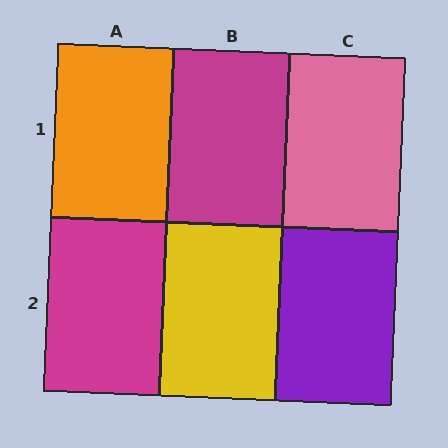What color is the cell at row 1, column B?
Magenta.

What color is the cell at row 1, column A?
Orange.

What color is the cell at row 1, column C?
Pink.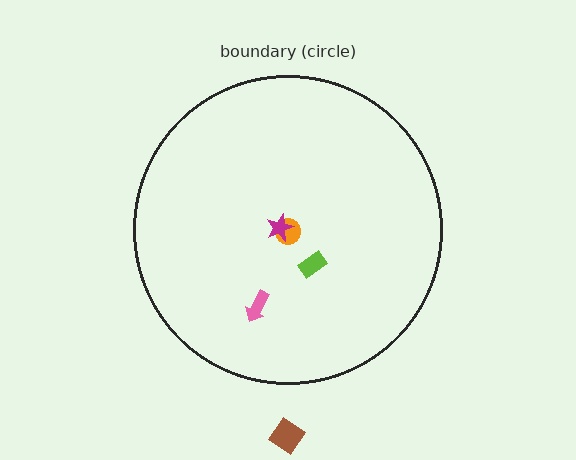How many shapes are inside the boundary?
4 inside, 1 outside.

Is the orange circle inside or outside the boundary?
Inside.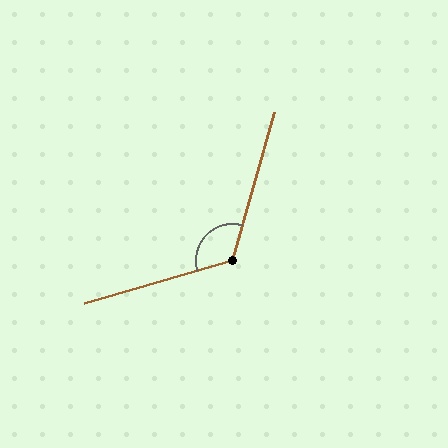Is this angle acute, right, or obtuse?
It is obtuse.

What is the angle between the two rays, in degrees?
Approximately 122 degrees.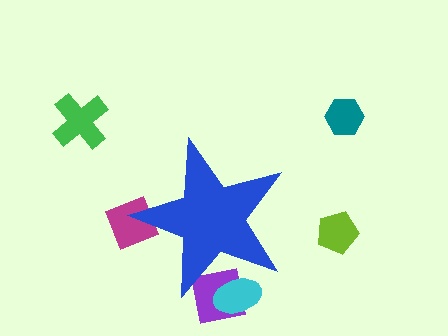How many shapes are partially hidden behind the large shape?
3 shapes are partially hidden.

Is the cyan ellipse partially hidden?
Yes, the cyan ellipse is partially hidden behind the blue star.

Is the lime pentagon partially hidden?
No, the lime pentagon is fully visible.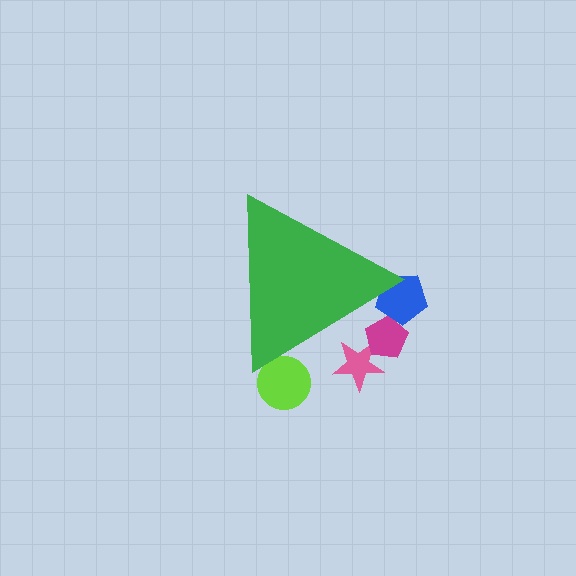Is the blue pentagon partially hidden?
Yes, the blue pentagon is partially hidden behind the green triangle.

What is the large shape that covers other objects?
A green triangle.